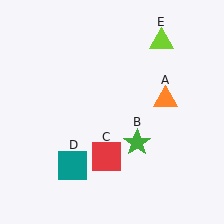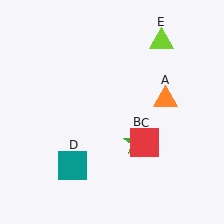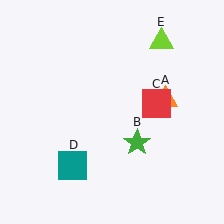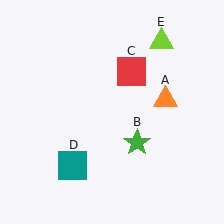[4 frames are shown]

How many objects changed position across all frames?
1 object changed position: red square (object C).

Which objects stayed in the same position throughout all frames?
Orange triangle (object A) and green star (object B) and teal square (object D) and lime triangle (object E) remained stationary.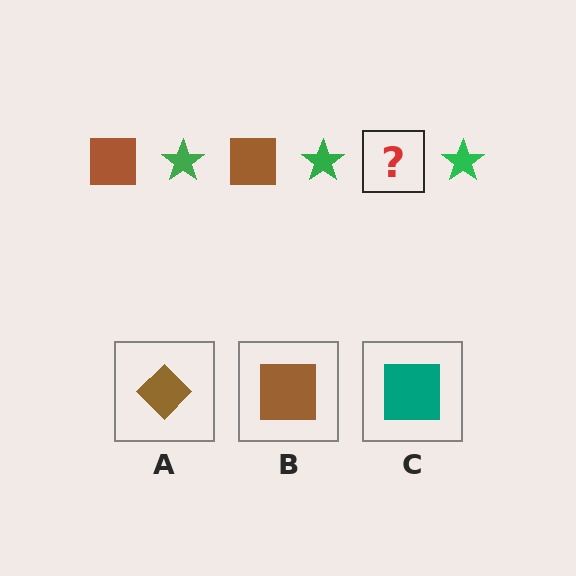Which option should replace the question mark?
Option B.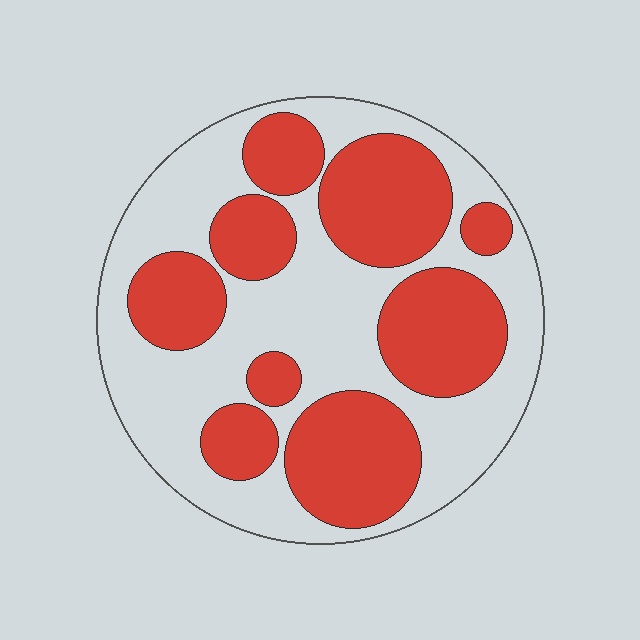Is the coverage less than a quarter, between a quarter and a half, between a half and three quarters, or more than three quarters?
Between a quarter and a half.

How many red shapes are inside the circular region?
9.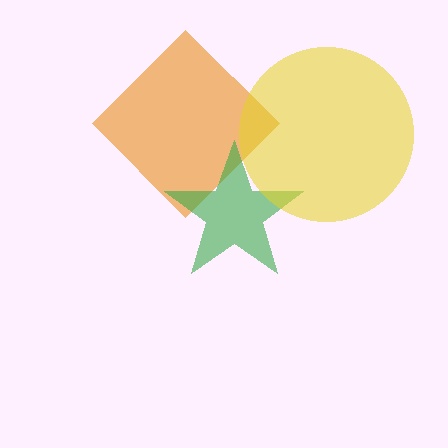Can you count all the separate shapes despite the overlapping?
Yes, there are 3 separate shapes.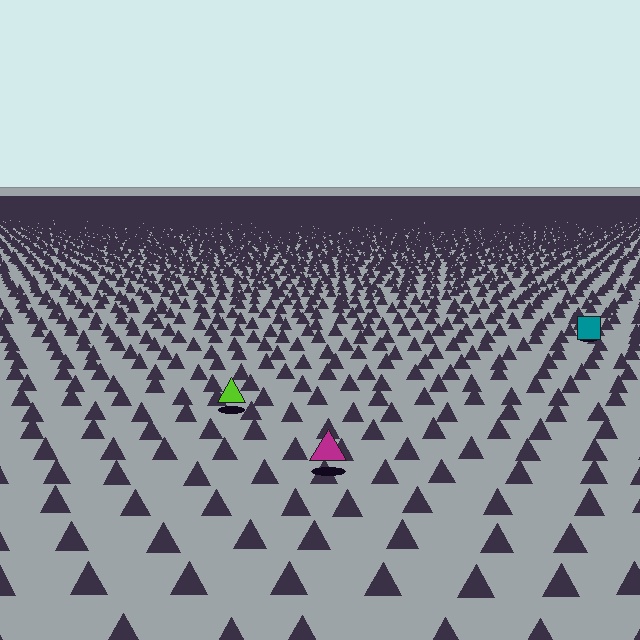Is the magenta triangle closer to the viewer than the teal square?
Yes. The magenta triangle is closer — you can tell from the texture gradient: the ground texture is coarser near it.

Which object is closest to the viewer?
The magenta triangle is closest. The texture marks near it are larger and more spread out.